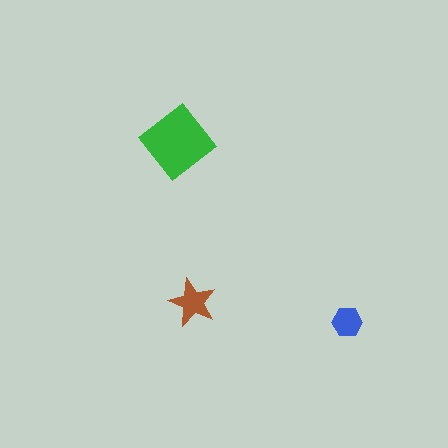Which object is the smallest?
The blue hexagon.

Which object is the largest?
The green diamond.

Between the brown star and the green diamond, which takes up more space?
The green diamond.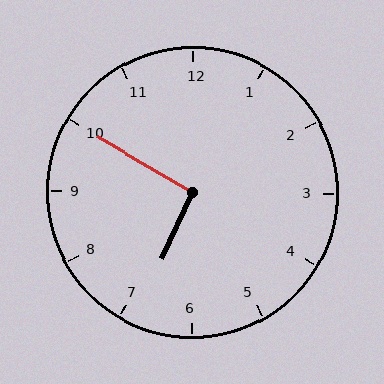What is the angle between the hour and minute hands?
Approximately 95 degrees.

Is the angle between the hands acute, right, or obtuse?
It is right.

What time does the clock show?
6:50.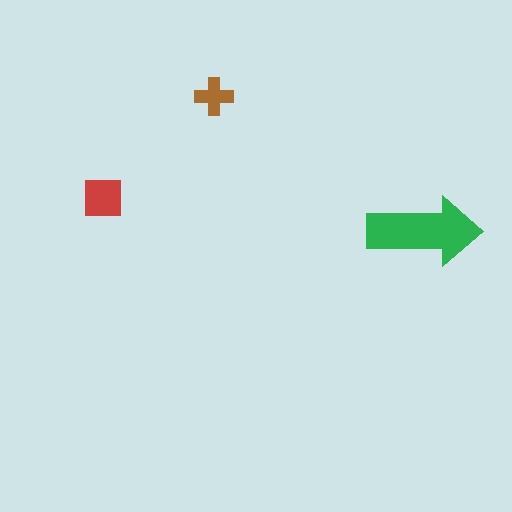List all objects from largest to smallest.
The green arrow, the red square, the brown cross.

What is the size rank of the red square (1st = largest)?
2nd.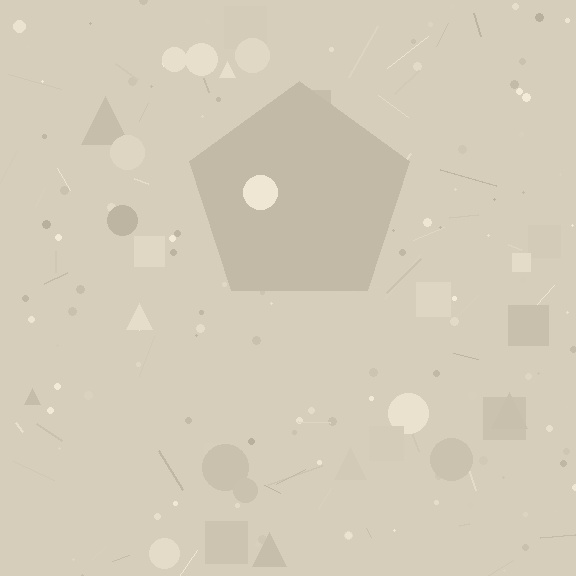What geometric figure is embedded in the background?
A pentagon is embedded in the background.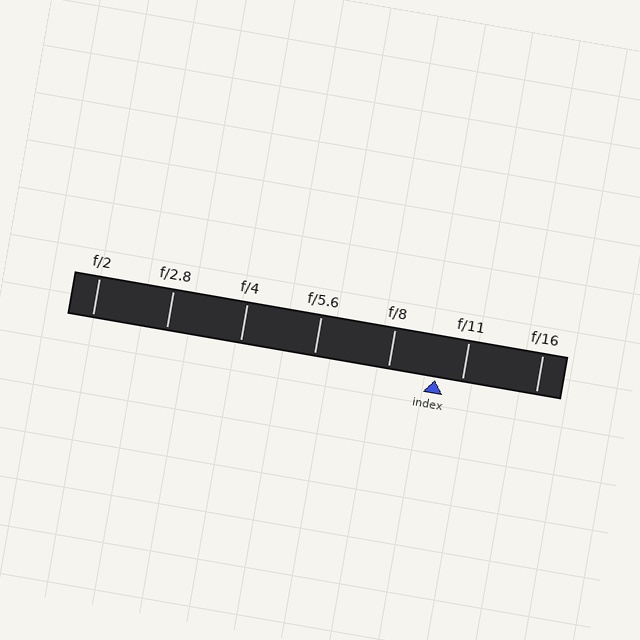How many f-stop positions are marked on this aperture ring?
There are 7 f-stop positions marked.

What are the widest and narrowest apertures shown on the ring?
The widest aperture shown is f/2 and the narrowest is f/16.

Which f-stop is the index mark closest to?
The index mark is closest to f/11.